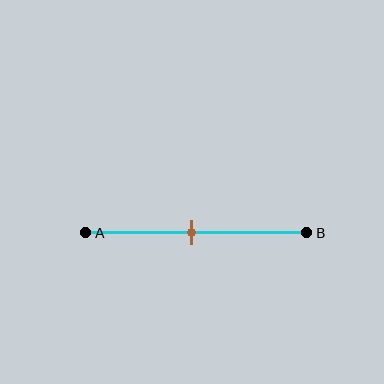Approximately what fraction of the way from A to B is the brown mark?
The brown mark is approximately 50% of the way from A to B.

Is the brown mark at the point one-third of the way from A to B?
No, the mark is at about 50% from A, not at the 33% one-third point.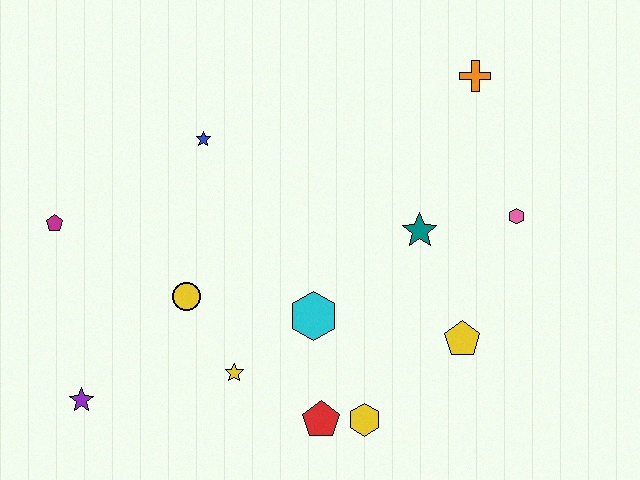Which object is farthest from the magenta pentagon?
The pink hexagon is farthest from the magenta pentagon.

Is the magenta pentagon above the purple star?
Yes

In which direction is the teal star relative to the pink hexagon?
The teal star is to the left of the pink hexagon.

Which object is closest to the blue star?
The yellow circle is closest to the blue star.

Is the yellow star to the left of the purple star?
No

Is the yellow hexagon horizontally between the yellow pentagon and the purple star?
Yes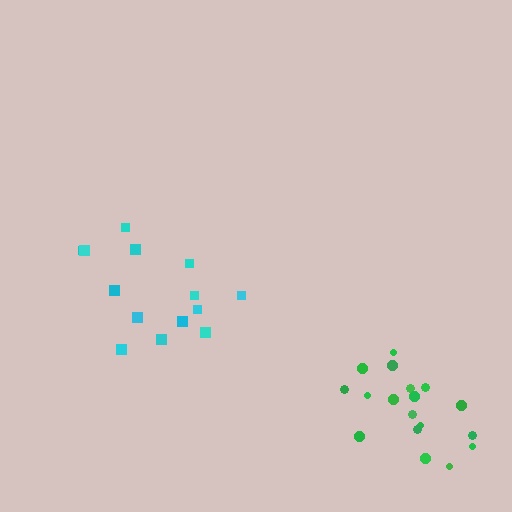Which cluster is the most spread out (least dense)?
Cyan.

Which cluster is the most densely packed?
Green.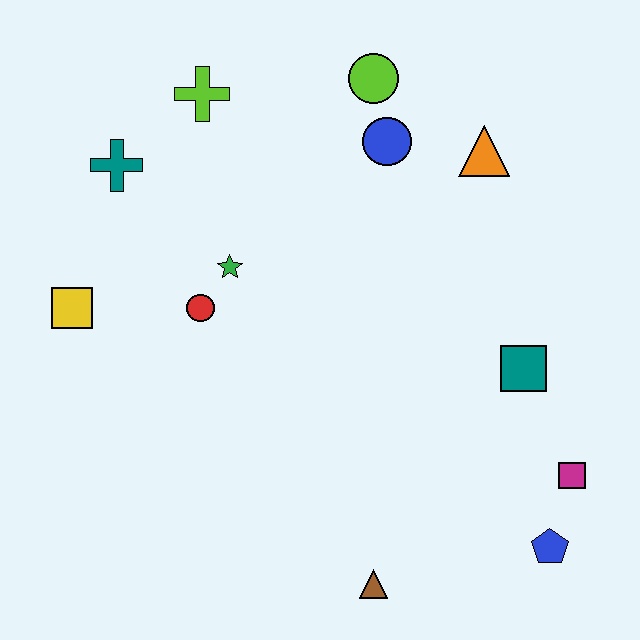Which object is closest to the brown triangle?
The blue pentagon is closest to the brown triangle.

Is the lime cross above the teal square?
Yes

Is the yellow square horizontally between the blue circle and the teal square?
No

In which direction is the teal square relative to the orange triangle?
The teal square is below the orange triangle.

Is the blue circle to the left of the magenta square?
Yes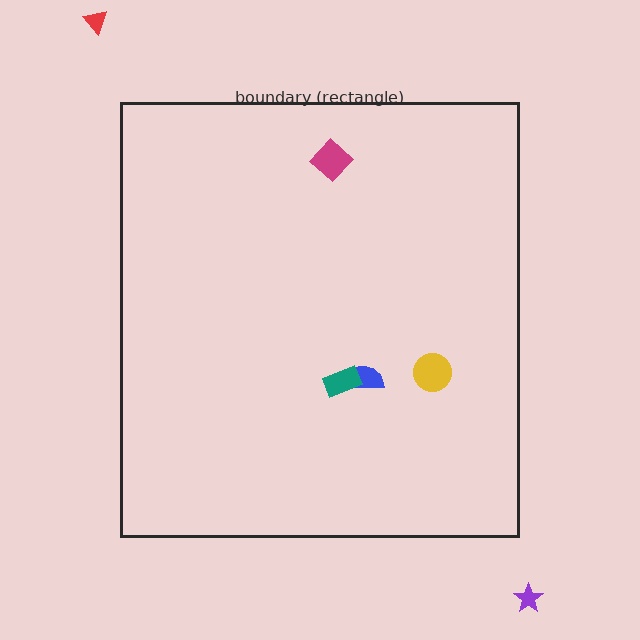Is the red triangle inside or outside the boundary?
Outside.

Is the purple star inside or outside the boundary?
Outside.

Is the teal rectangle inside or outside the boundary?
Inside.